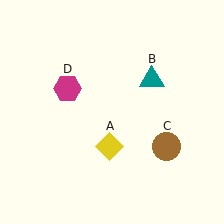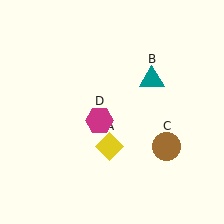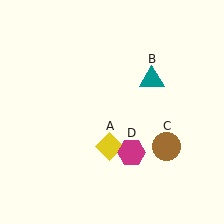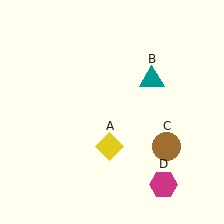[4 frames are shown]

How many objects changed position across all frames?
1 object changed position: magenta hexagon (object D).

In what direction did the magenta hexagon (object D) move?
The magenta hexagon (object D) moved down and to the right.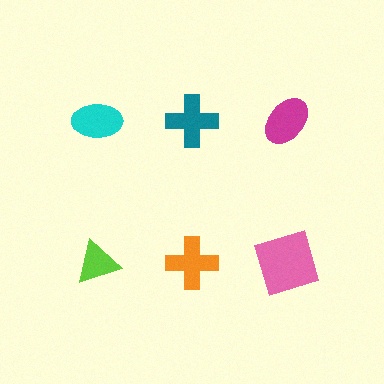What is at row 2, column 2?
An orange cross.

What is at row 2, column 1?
A lime triangle.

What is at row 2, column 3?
A pink square.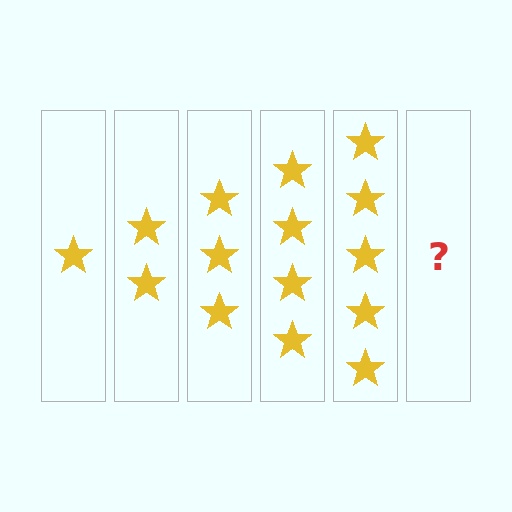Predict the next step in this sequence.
The next step is 6 stars.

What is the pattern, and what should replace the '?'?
The pattern is that each step adds one more star. The '?' should be 6 stars.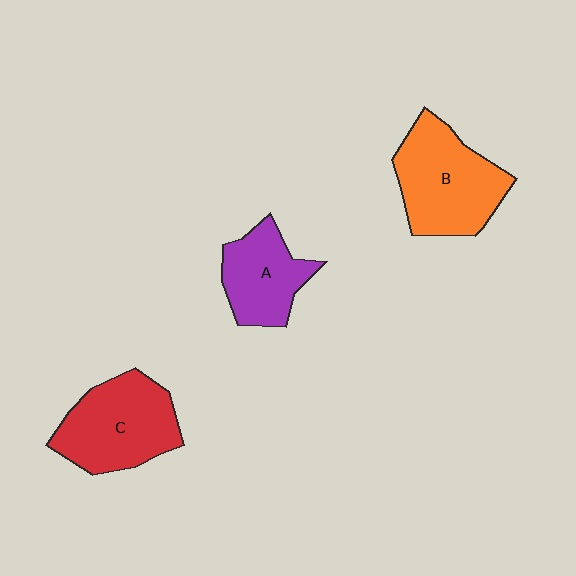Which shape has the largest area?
Shape B (orange).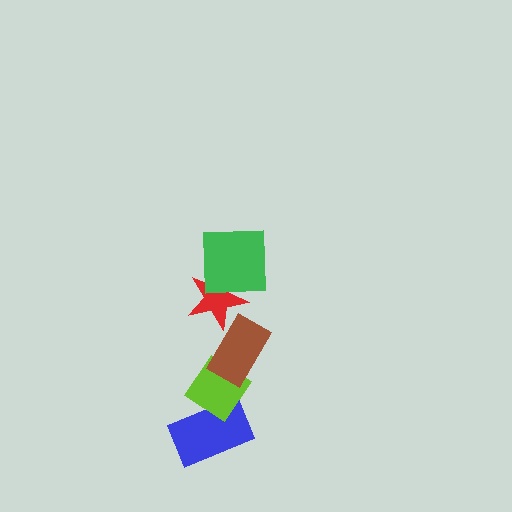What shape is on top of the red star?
The green square is on top of the red star.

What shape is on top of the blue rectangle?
The lime diamond is on top of the blue rectangle.